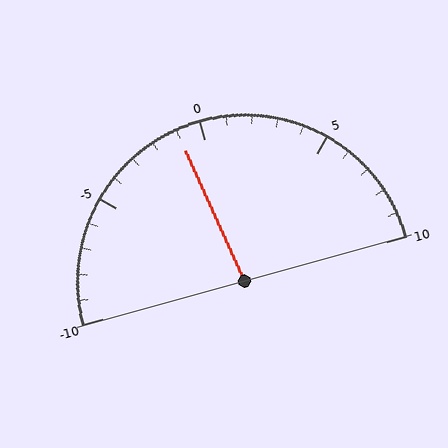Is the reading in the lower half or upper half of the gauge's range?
The reading is in the lower half of the range (-10 to 10).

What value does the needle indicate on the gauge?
The needle indicates approximately -1.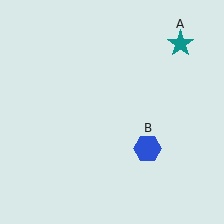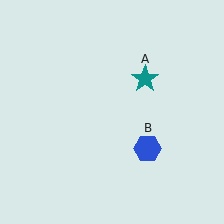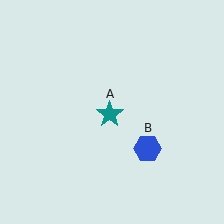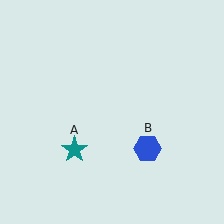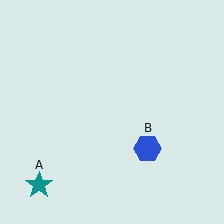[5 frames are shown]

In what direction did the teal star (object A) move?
The teal star (object A) moved down and to the left.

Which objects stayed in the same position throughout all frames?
Blue hexagon (object B) remained stationary.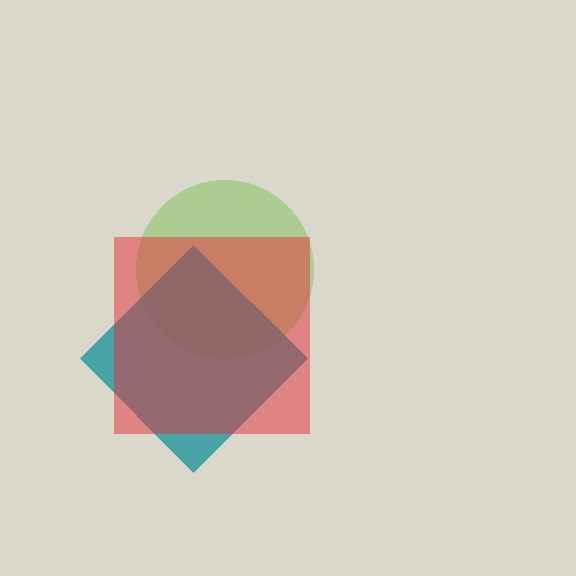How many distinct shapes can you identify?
There are 3 distinct shapes: a lime circle, a teal diamond, a red square.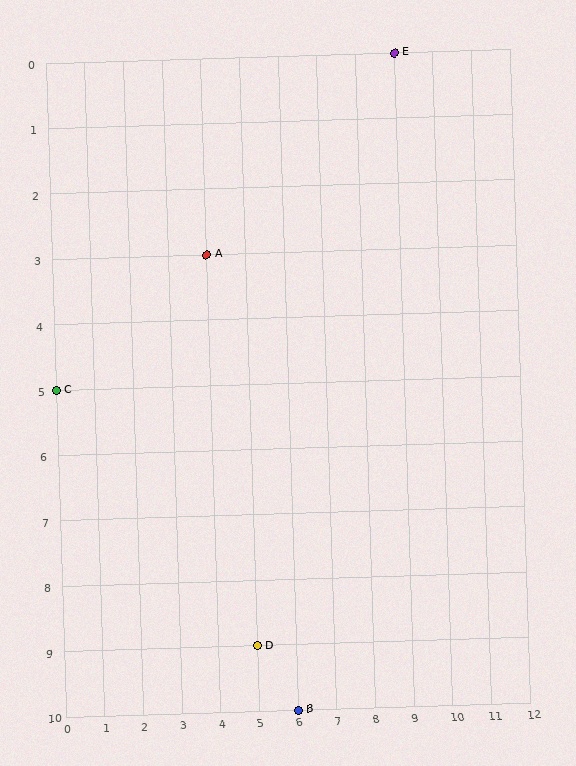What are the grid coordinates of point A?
Point A is at grid coordinates (4, 3).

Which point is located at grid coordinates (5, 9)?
Point D is at (5, 9).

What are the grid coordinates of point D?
Point D is at grid coordinates (5, 9).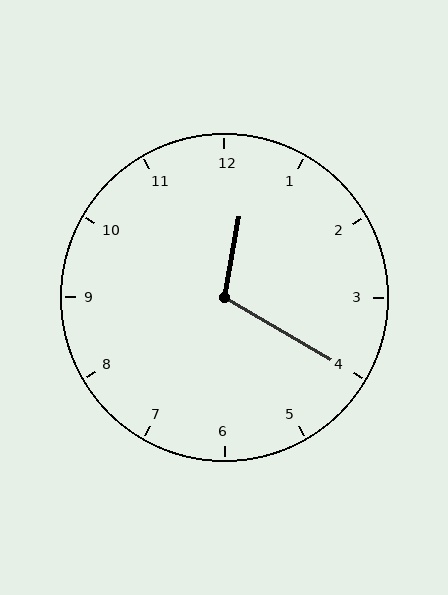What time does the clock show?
12:20.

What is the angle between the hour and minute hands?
Approximately 110 degrees.